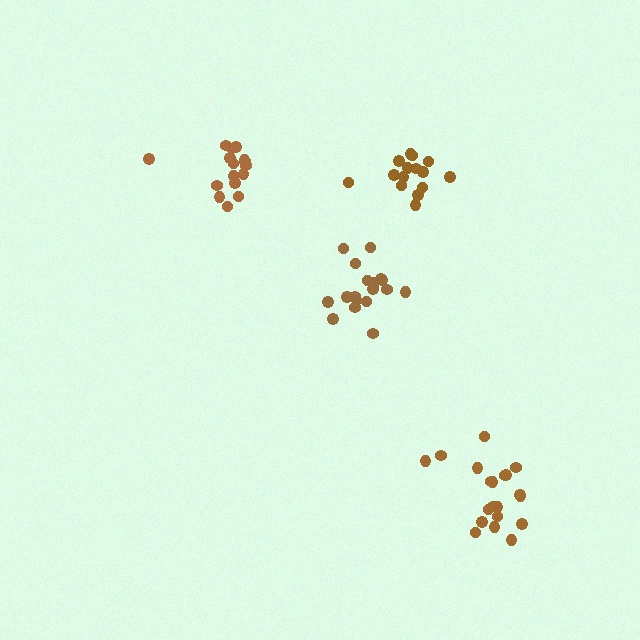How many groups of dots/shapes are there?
There are 4 groups.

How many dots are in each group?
Group 1: 15 dots, Group 2: 20 dots, Group 3: 16 dots, Group 4: 18 dots (69 total).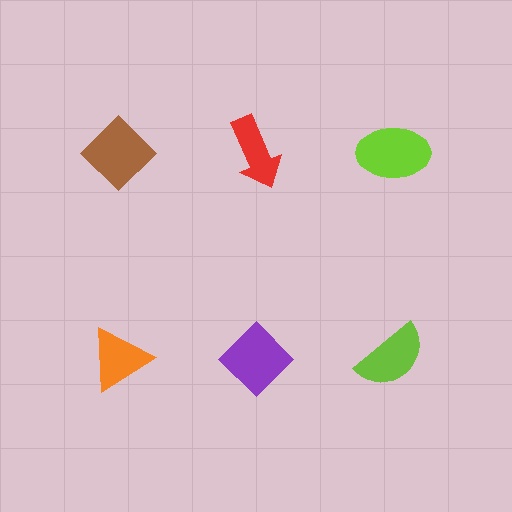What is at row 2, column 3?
A lime semicircle.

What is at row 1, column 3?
A lime ellipse.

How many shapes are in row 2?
3 shapes.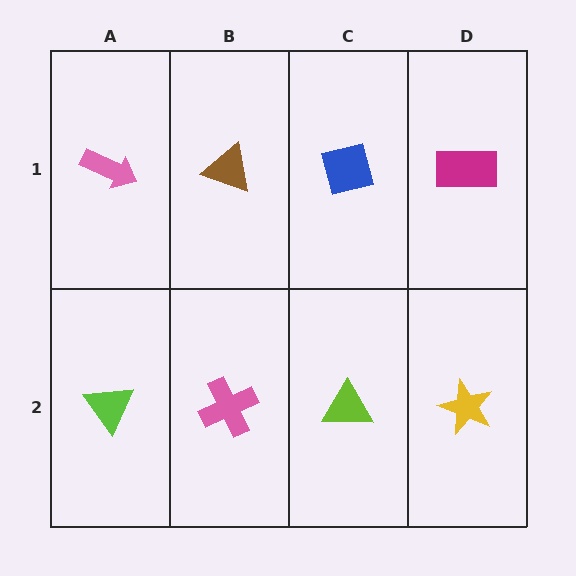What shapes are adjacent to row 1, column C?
A lime triangle (row 2, column C), a brown triangle (row 1, column B), a magenta rectangle (row 1, column D).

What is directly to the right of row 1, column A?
A brown triangle.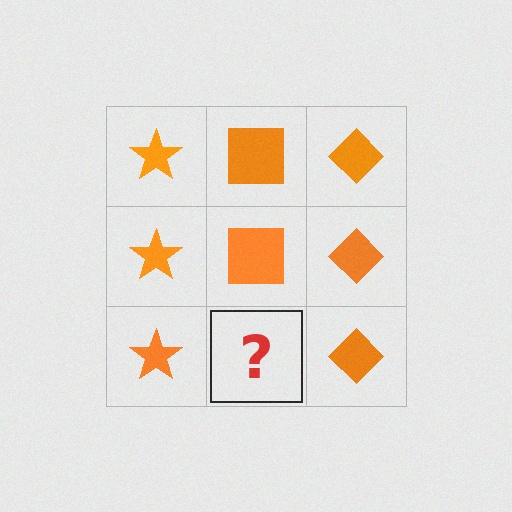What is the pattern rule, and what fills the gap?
The rule is that each column has a consistent shape. The gap should be filled with an orange square.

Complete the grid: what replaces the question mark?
The question mark should be replaced with an orange square.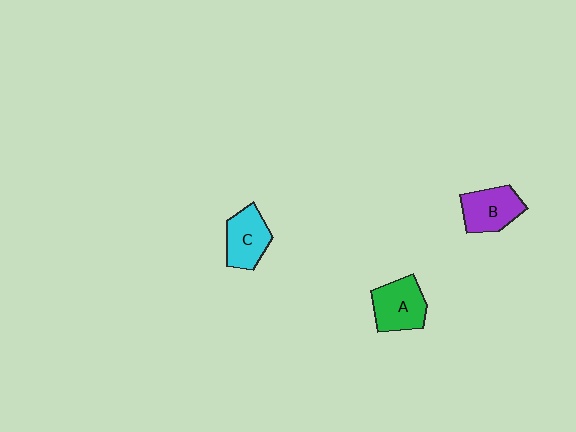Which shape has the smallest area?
Shape C (cyan).